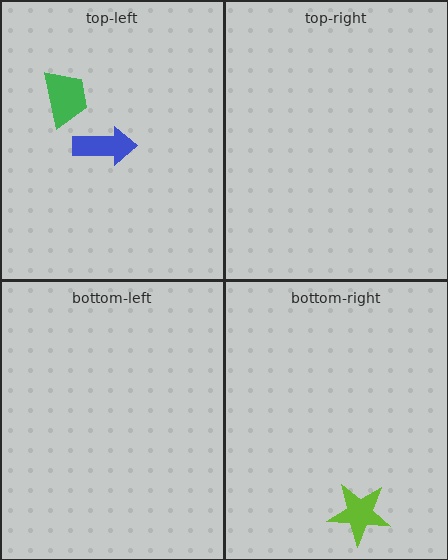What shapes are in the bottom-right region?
The lime star.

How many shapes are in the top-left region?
2.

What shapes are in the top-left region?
The blue arrow, the green trapezoid.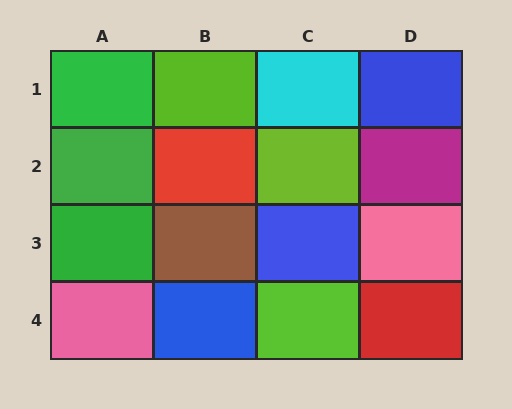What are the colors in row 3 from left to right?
Green, brown, blue, pink.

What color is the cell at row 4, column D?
Red.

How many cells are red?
2 cells are red.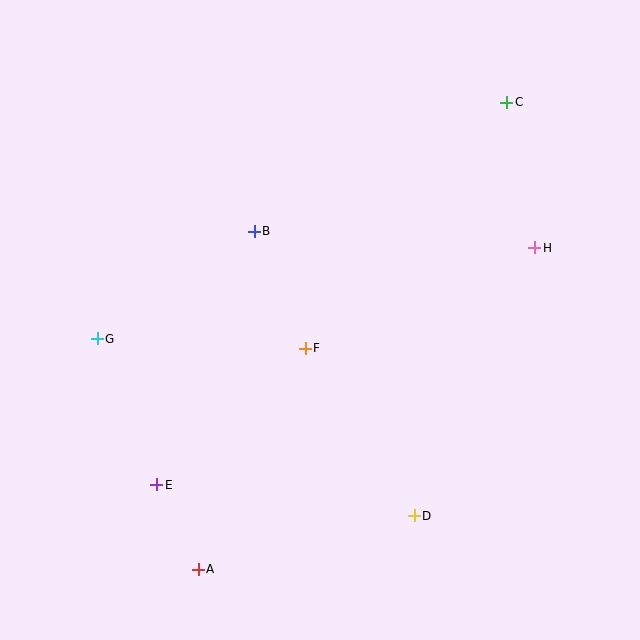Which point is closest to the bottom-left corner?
Point A is closest to the bottom-left corner.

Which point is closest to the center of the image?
Point F at (305, 348) is closest to the center.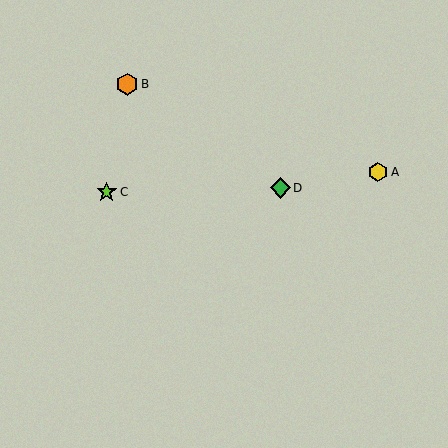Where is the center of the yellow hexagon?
The center of the yellow hexagon is at (378, 172).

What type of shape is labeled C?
Shape C is a lime star.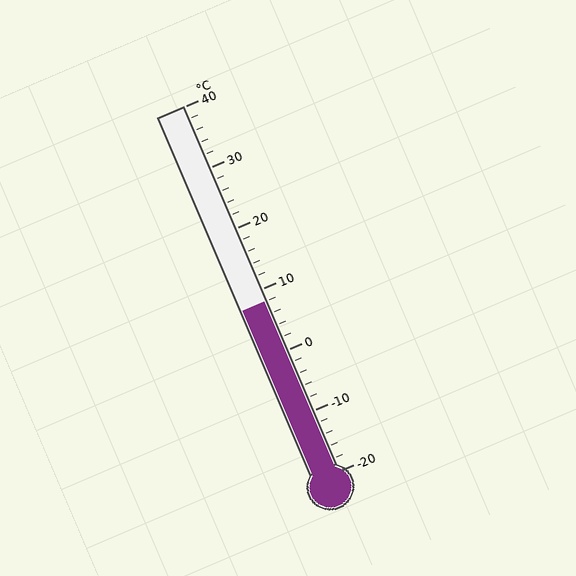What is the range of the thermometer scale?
The thermometer scale ranges from -20°C to 40°C.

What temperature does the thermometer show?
The thermometer shows approximately 8°C.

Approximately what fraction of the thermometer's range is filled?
The thermometer is filled to approximately 45% of its range.